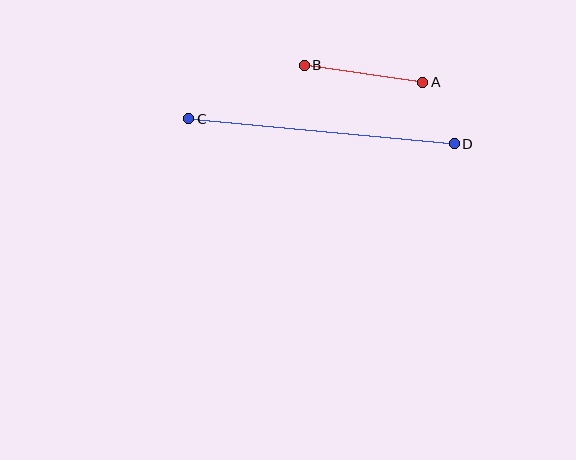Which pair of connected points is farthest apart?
Points C and D are farthest apart.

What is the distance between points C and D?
The distance is approximately 267 pixels.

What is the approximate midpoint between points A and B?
The midpoint is at approximately (363, 74) pixels.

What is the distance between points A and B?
The distance is approximately 120 pixels.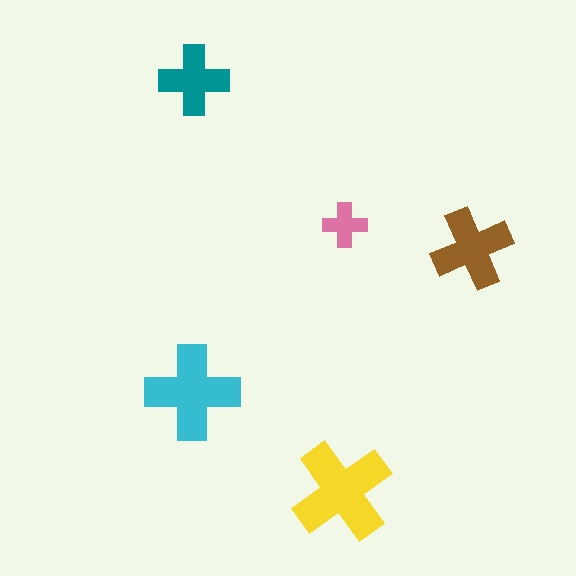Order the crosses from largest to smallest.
the yellow one, the cyan one, the brown one, the teal one, the pink one.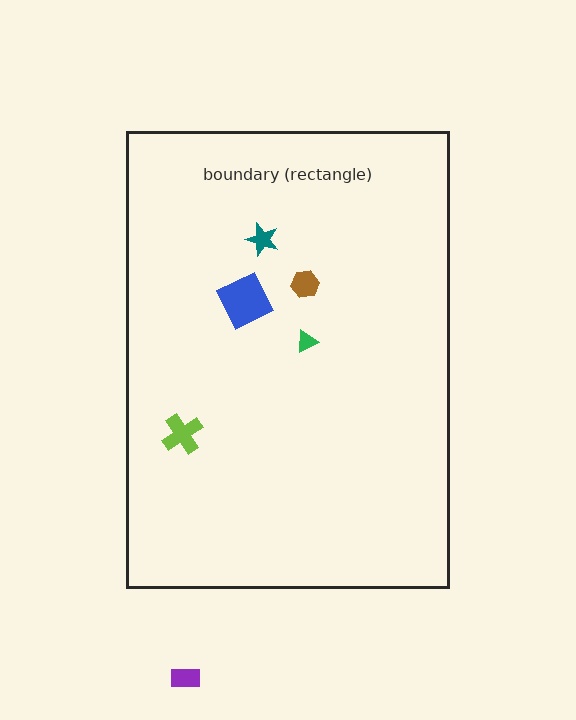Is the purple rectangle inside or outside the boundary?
Outside.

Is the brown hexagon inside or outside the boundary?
Inside.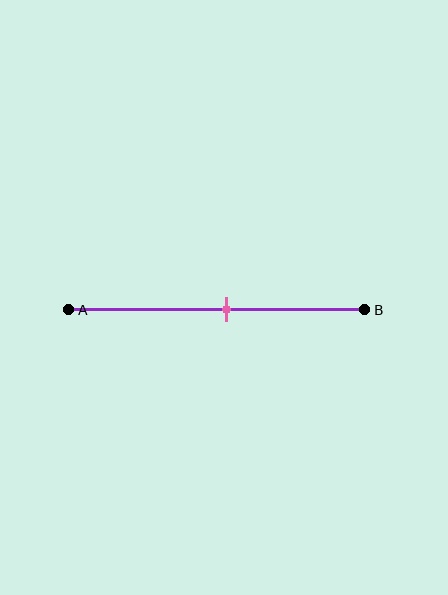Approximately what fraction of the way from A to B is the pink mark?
The pink mark is approximately 55% of the way from A to B.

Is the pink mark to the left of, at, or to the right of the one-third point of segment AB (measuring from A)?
The pink mark is to the right of the one-third point of segment AB.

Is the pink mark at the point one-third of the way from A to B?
No, the mark is at about 55% from A, not at the 33% one-third point.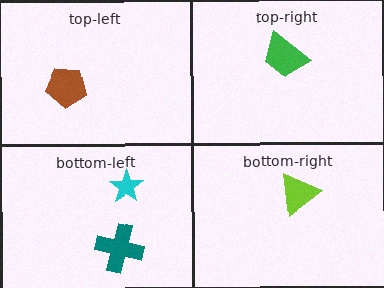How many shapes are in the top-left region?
1.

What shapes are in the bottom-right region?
The lime triangle.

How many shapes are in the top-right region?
1.